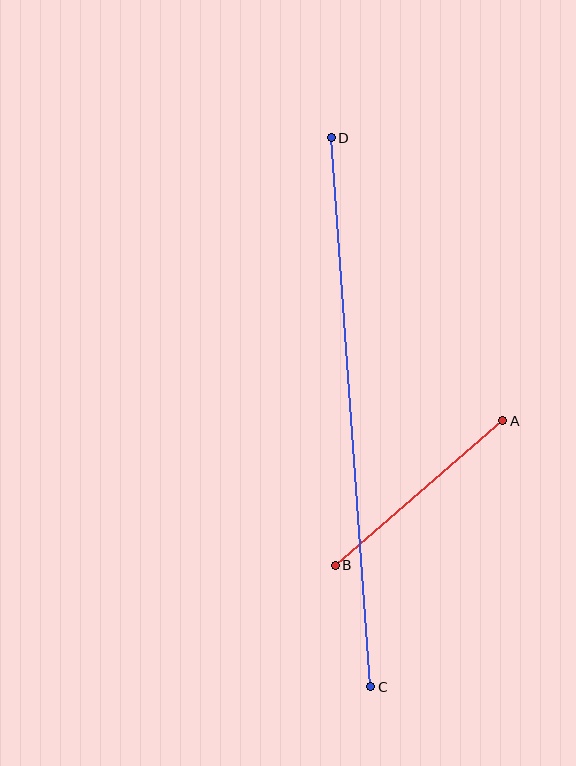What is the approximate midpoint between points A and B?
The midpoint is at approximately (419, 493) pixels.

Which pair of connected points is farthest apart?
Points C and D are farthest apart.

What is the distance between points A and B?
The distance is approximately 221 pixels.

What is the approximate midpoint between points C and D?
The midpoint is at approximately (351, 412) pixels.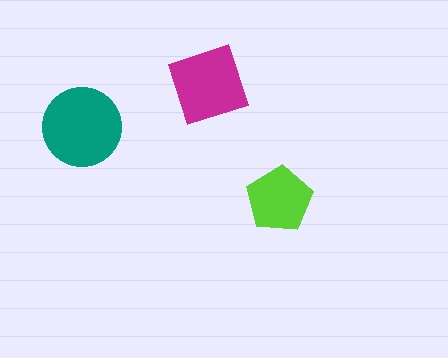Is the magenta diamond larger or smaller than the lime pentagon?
Larger.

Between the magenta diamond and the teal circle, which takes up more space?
The teal circle.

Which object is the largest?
The teal circle.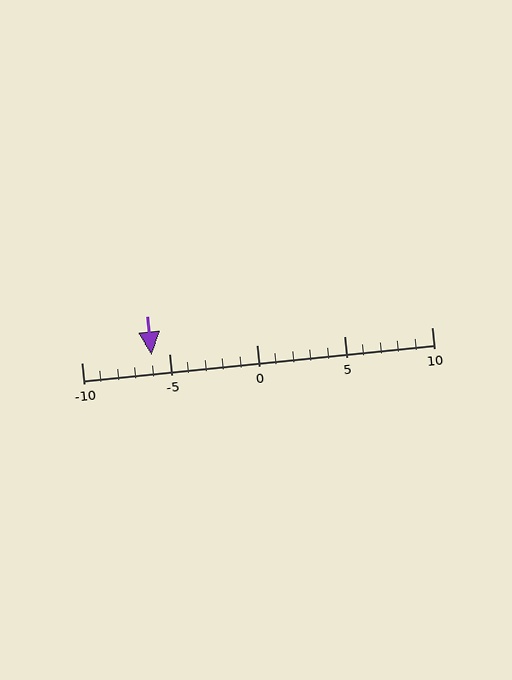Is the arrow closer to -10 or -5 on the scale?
The arrow is closer to -5.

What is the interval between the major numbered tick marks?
The major tick marks are spaced 5 units apart.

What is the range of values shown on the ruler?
The ruler shows values from -10 to 10.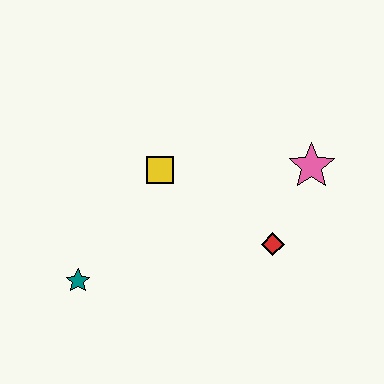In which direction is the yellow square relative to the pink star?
The yellow square is to the left of the pink star.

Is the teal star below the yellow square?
Yes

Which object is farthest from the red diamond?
The teal star is farthest from the red diamond.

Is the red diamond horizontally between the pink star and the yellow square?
Yes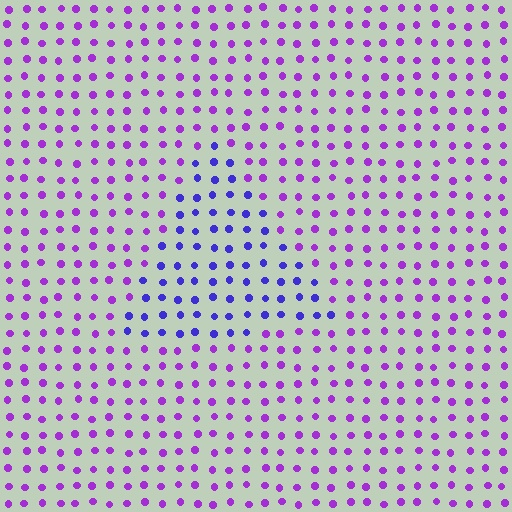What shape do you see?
I see a triangle.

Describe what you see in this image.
The image is filled with small purple elements in a uniform arrangement. A triangle-shaped region is visible where the elements are tinted to a slightly different hue, forming a subtle color boundary.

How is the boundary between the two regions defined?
The boundary is defined purely by a slight shift in hue (about 37 degrees). Spacing, size, and orientation are identical on both sides.